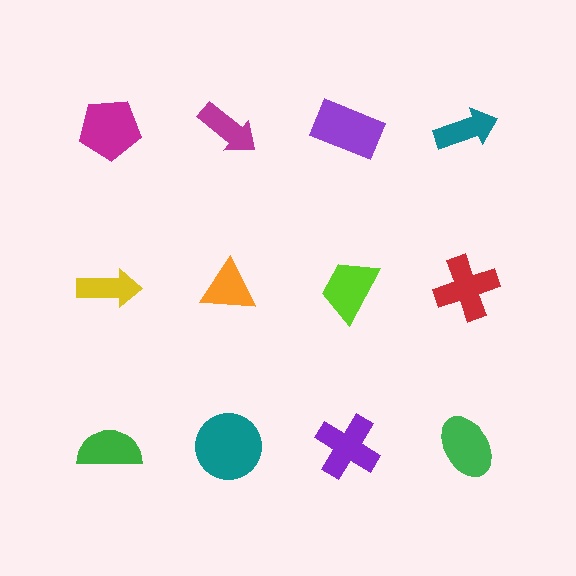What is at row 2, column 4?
A red cross.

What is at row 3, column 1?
A green semicircle.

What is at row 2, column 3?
A lime trapezoid.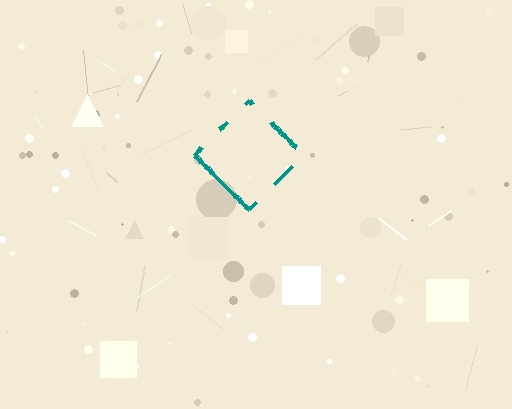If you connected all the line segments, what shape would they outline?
They would outline a diamond.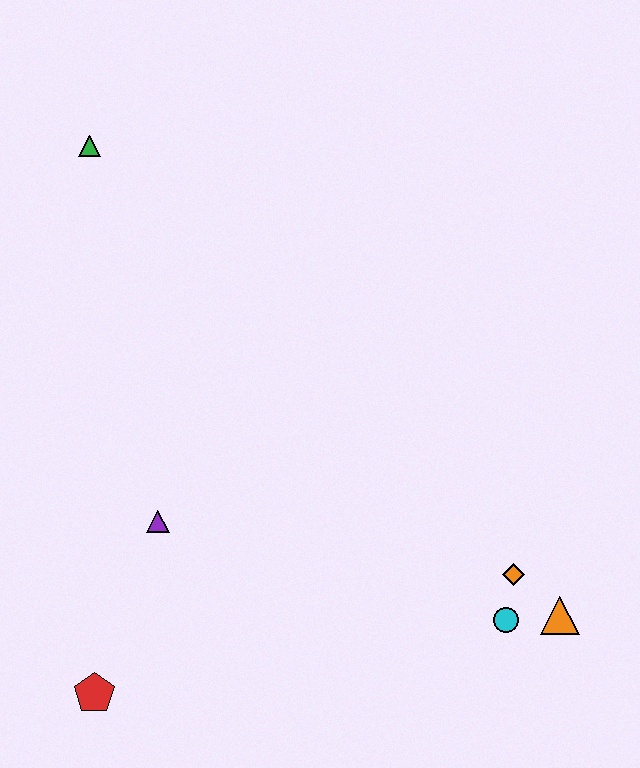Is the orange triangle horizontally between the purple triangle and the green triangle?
No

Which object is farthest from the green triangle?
The orange triangle is farthest from the green triangle.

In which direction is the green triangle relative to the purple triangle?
The green triangle is above the purple triangle.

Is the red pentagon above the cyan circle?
No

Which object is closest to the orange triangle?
The cyan circle is closest to the orange triangle.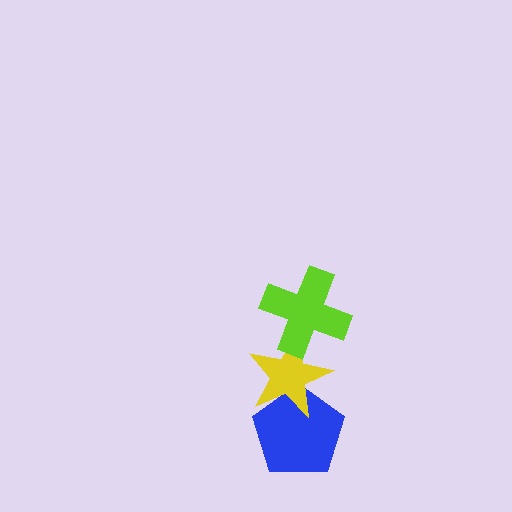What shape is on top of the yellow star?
The lime cross is on top of the yellow star.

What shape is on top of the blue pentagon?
The yellow star is on top of the blue pentagon.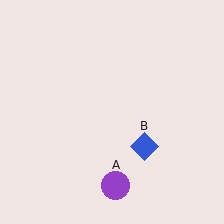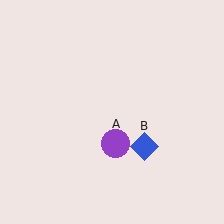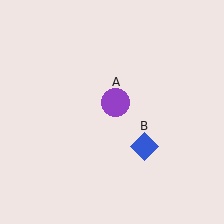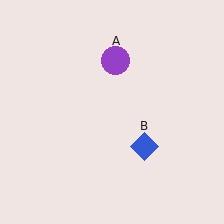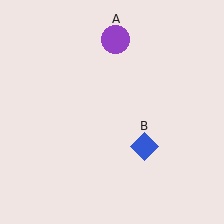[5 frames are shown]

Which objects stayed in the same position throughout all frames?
Blue diamond (object B) remained stationary.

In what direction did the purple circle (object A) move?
The purple circle (object A) moved up.